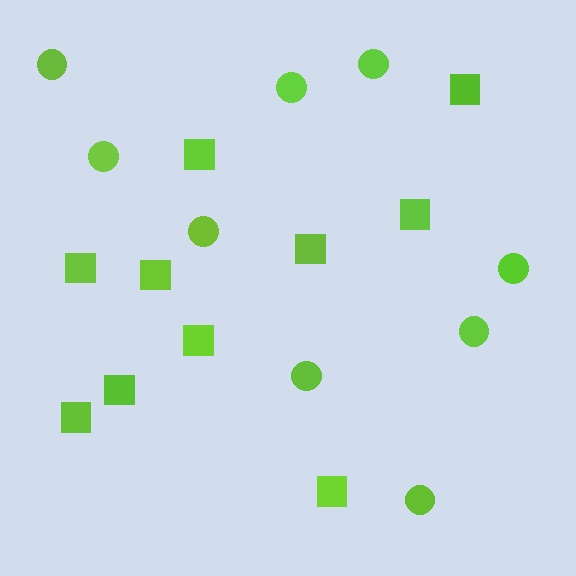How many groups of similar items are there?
There are 2 groups: one group of squares (10) and one group of circles (9).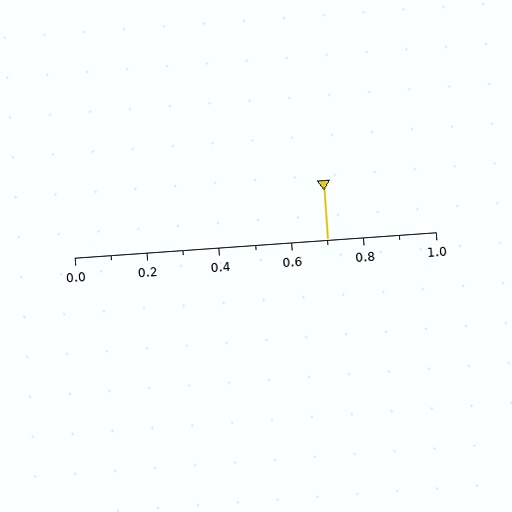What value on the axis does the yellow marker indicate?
The marker indicates approximately 0.7.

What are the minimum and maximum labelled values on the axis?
The axis runs from 0.0 to 1.0.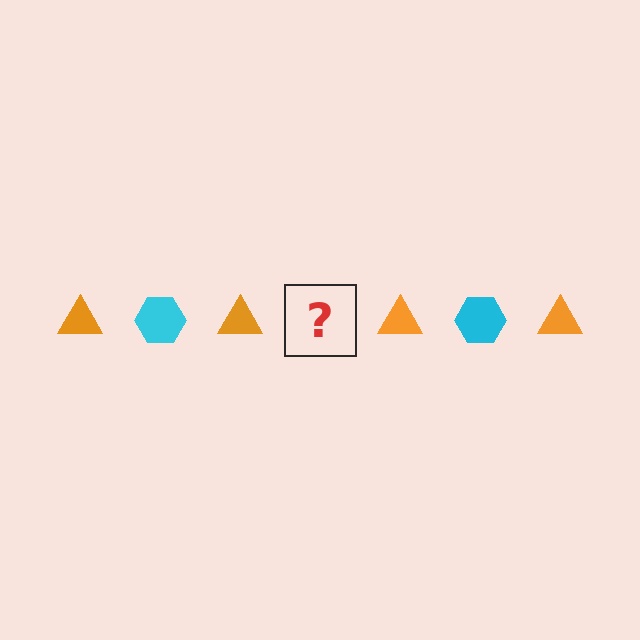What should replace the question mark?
The question mark should be replaced with a cyan hexagon.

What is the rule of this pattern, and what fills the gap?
The rule is that the pattern alternates between orange triangle and cyan hexagon. The gap should be filled with a cyan hexagon.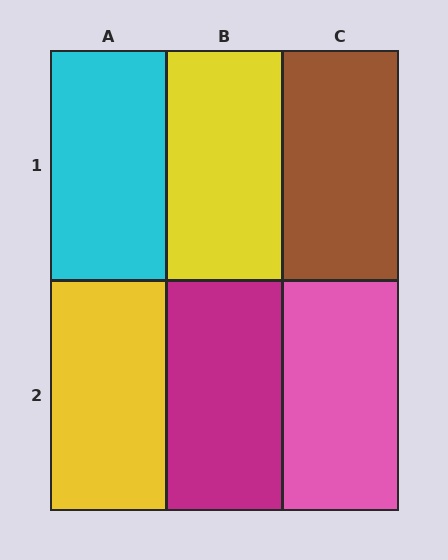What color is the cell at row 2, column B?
Magenta.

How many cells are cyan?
1 cell is cyan.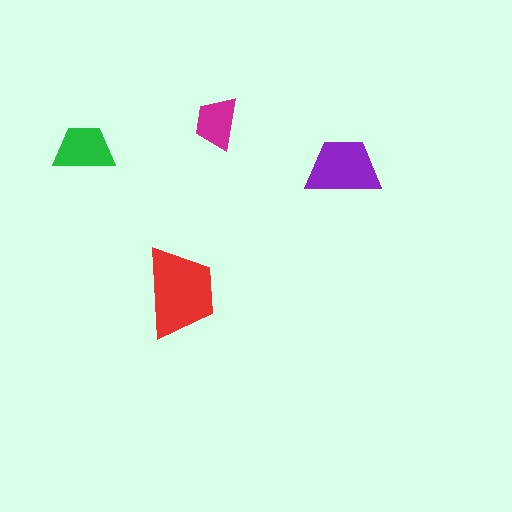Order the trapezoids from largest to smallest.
the red one, the purple one, the green one, the magenta one.